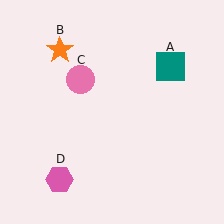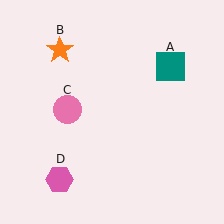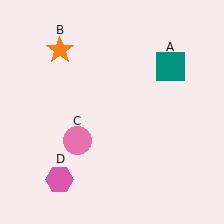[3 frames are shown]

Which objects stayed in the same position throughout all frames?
Teal square (object A) and orange star (object B) and pink hexagon (object D) remained stationary.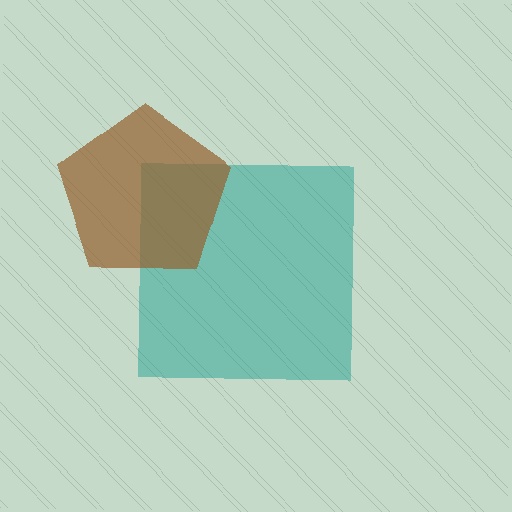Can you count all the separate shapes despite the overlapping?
Yes, there are 2 separate shapes.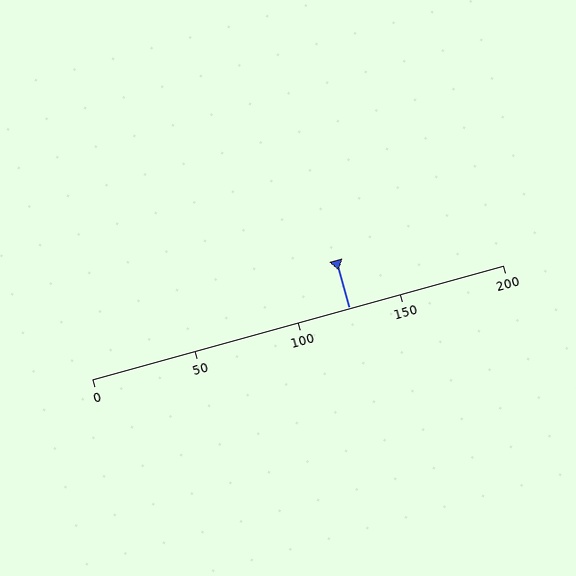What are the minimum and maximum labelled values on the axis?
The axis runs from 0 to 200.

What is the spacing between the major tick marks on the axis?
The major ticks are spaced 50 apart.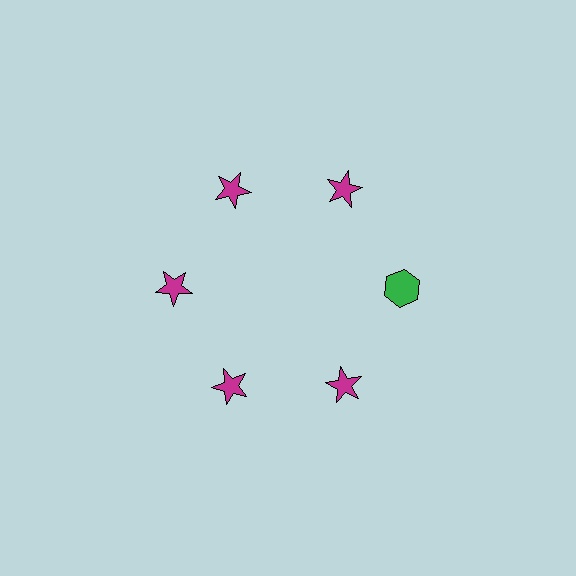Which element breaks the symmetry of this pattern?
The green hexagon at roughly the 3 o'clock position breaks the symmetry. All other shapes are magenta stars.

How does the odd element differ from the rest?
It differs in both color (green instead of magenta) and shape (hexagon instead of star).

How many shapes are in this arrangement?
There are 6 shapes arranged in a ring pattern.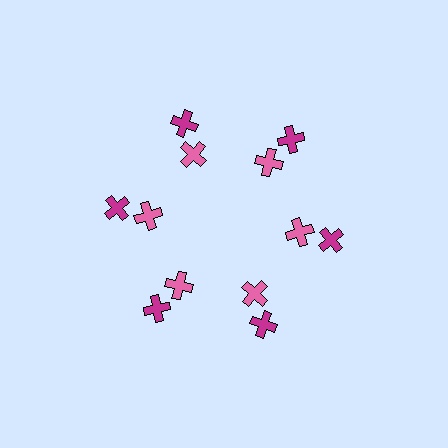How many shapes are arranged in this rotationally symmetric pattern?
There are 12 shapes, arranged in 6 groups of 2.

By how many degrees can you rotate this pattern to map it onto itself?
The pattern maps onto itself every 60 degrees of rotation.